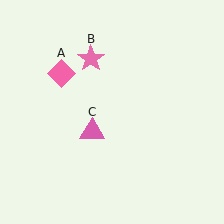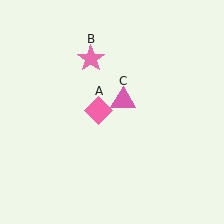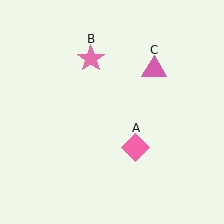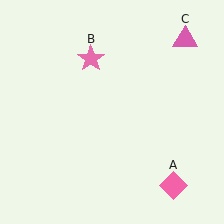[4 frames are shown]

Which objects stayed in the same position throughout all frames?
Pink star (object B) remained stationary.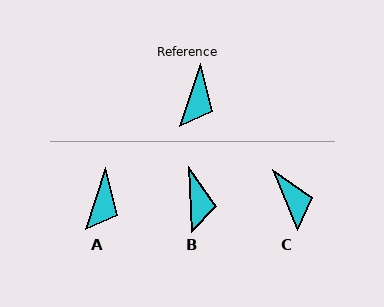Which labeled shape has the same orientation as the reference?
A.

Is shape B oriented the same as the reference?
No, it is off by about 21 degrees.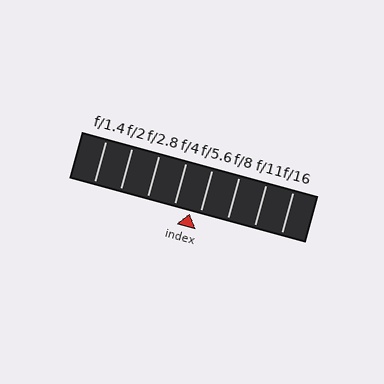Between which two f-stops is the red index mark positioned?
The index mark is between f/4 and f/5.6.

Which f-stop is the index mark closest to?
The index mark is closest to f/5.6.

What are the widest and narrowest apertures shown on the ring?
The widest aperture shown is f/1.4 and the narrowest is f/16.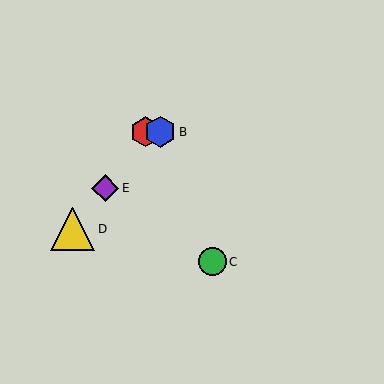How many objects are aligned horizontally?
2 objects (A, B) are aligned horizontally.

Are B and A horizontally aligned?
Yes, both are at y≈132.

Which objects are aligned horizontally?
Objects A, B are aligned horizontally.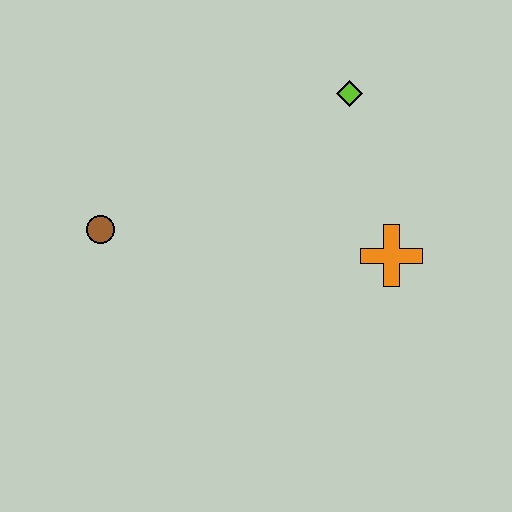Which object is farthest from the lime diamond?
The brown circle is farthest from the lime diamond.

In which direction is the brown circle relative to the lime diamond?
The brown circle is to the left of the lime diamond.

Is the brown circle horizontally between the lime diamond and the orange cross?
No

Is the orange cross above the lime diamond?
No